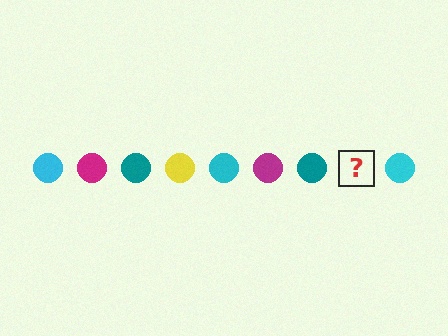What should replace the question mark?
The question mark should be replaced with a yellow circle.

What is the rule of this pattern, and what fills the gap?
The rule is that the pattern cycles through cyan, magenta, teal, yellow circles. The gap should be filled with a yellow circle.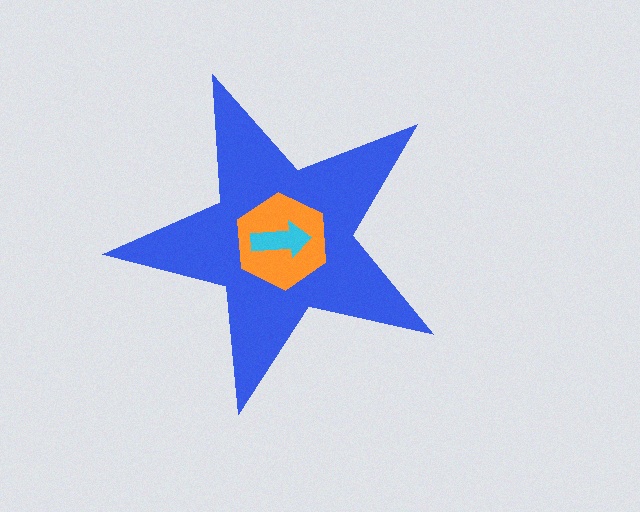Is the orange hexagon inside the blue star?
Yes.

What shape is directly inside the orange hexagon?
The cyan arrow.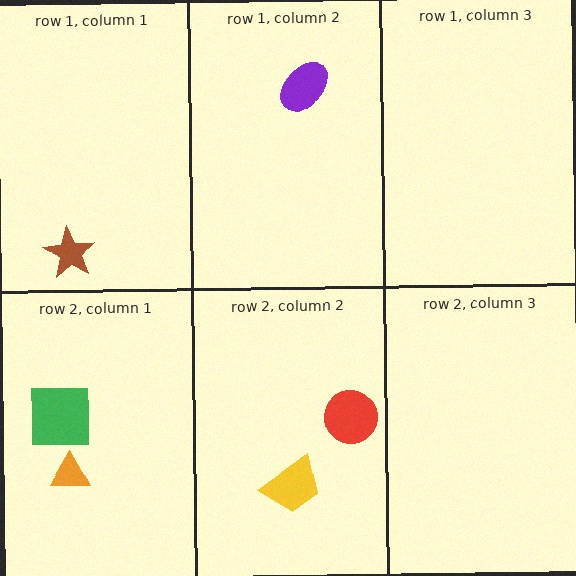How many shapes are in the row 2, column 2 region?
2.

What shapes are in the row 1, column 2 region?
The purple ellipse.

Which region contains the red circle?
The row 2, column 2 region.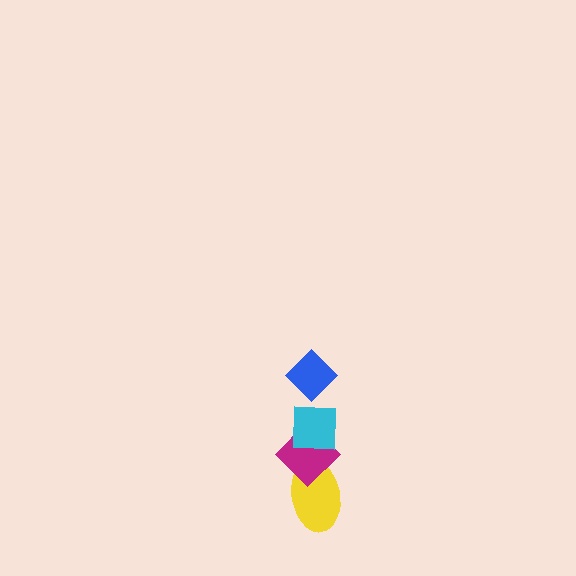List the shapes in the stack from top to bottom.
From top to bottom: the blue diamond, the cyan square, the magenta diamond, the yellow ellipse.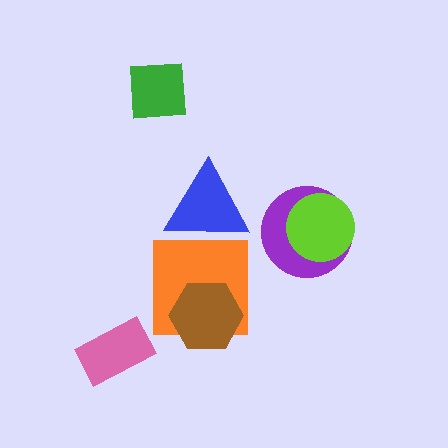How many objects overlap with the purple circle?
1 object overlaps with the purple circle.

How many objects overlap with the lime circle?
1 object overlaps with the lime circle.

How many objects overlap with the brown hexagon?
1 object overlaps with the brown hexagon.